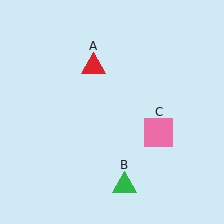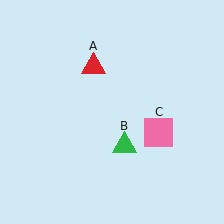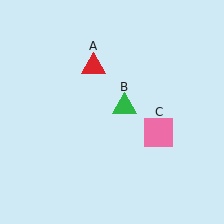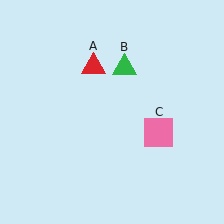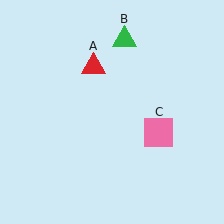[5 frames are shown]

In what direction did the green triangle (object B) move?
The green triangle (object B) moved up.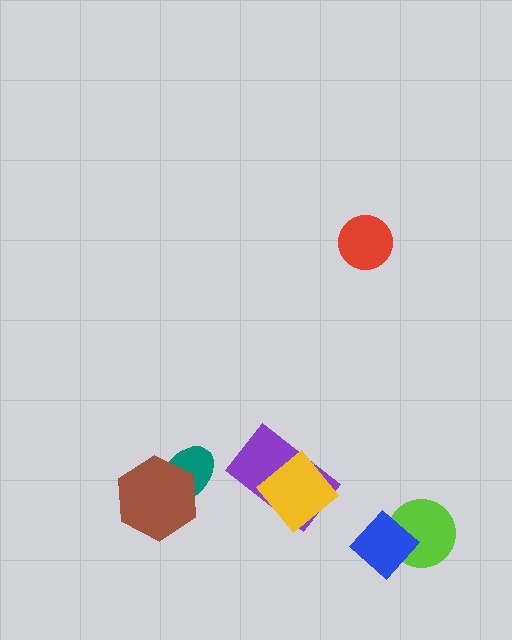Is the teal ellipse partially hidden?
Yes, it is partially covered by another shape.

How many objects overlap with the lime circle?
1 object overlaps with the lime circle.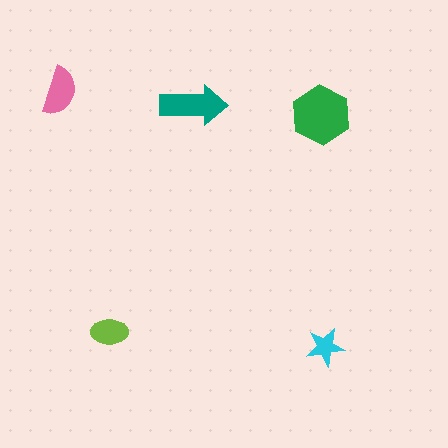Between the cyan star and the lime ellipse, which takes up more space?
The lime ellipse.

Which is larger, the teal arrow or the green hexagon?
The green hexagon.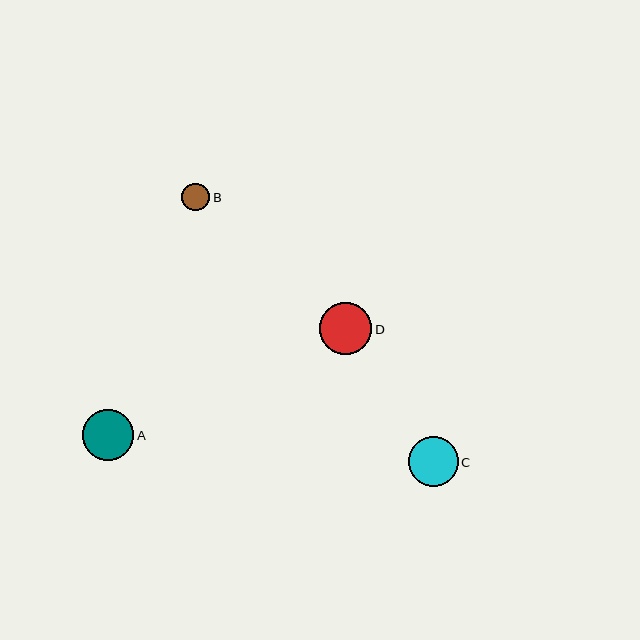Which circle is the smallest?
Circle B is the smallest with a size of approximately 28 pixels.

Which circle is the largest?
Circle D is the largest with a size of approximately 52 pixels.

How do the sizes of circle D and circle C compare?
Circle D and circle C are approximately the same size.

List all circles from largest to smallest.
From largest to smallest: D, A, C, B.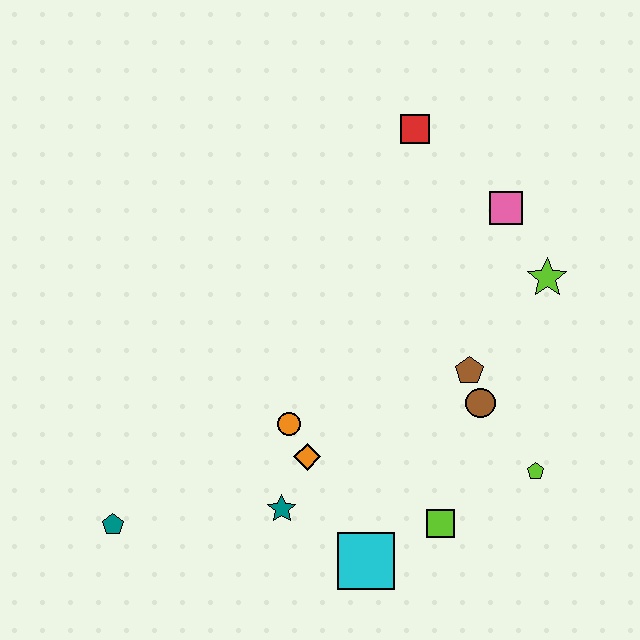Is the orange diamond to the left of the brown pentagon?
Yes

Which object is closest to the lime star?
The pink square is closest to the lime star.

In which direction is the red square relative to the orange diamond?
The red square is above the orange diamond.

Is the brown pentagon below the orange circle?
No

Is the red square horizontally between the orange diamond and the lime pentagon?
Yes